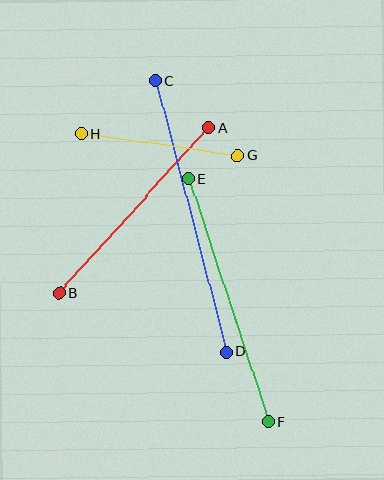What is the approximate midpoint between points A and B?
The midpoint is at approximately (134, 210) pixels.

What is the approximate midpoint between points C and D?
The midpoint is at approximately (191, 217) pixels.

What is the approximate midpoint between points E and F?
The midpoint is at approximately (228, 300) pixels.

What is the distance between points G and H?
The distance is approximately 158 pixels.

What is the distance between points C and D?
The distance is approximately 280 pixels.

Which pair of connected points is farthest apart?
Points C and D are farthest apart.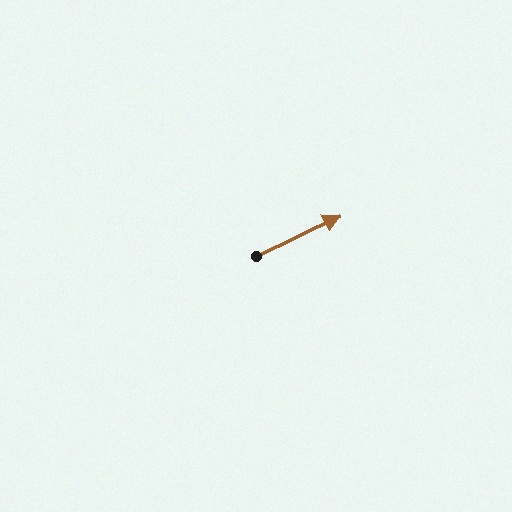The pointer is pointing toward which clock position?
Roughly 2 o'clock.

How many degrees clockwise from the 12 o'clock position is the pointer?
Approximately 64 degrees.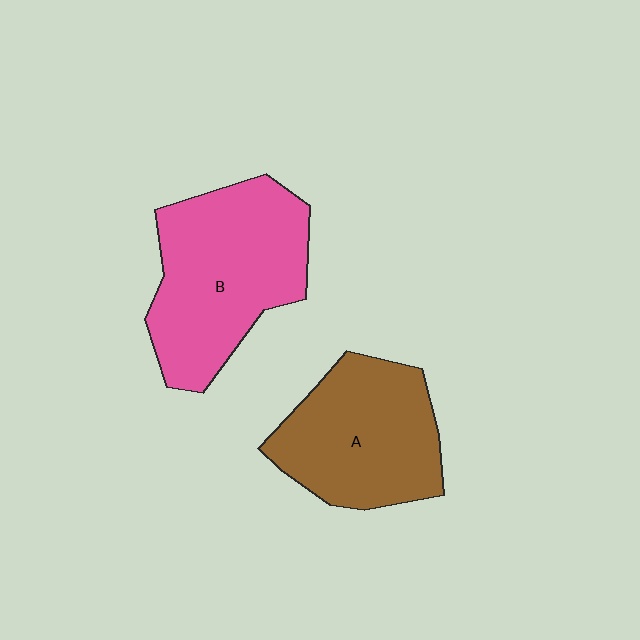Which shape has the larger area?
Shape B (pink).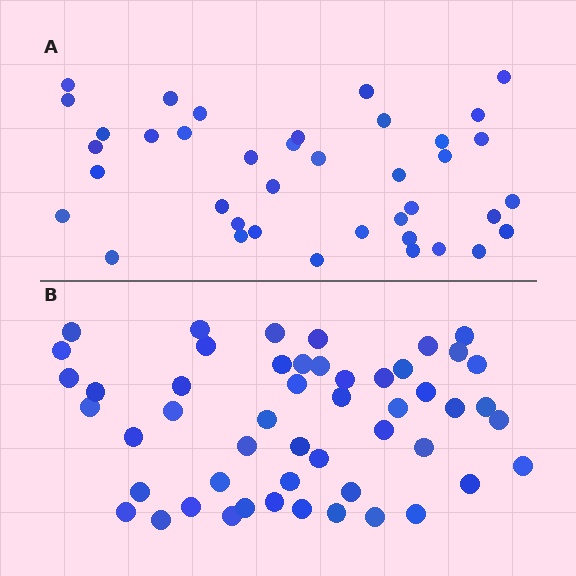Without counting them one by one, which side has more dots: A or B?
Region B (the bottom region) has more dots.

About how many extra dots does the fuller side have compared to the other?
Region B has roughly 12 or so more dots than region A.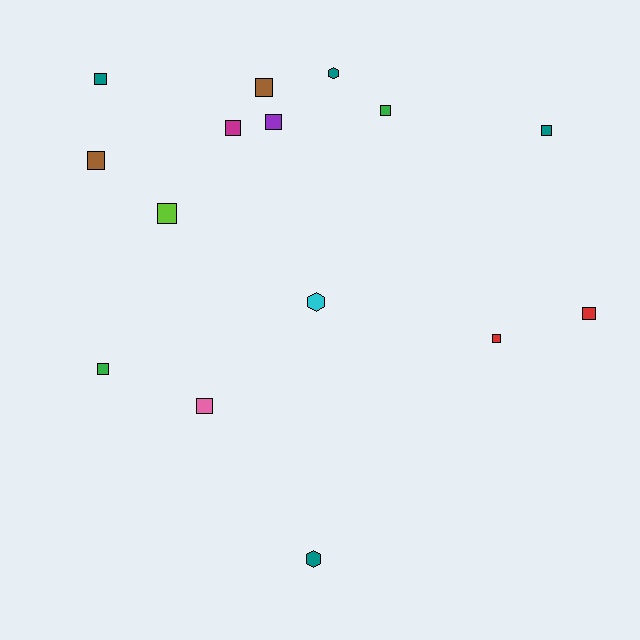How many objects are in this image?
There are 15 objects.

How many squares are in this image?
There are 12 squares.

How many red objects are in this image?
There are 2 red objects.